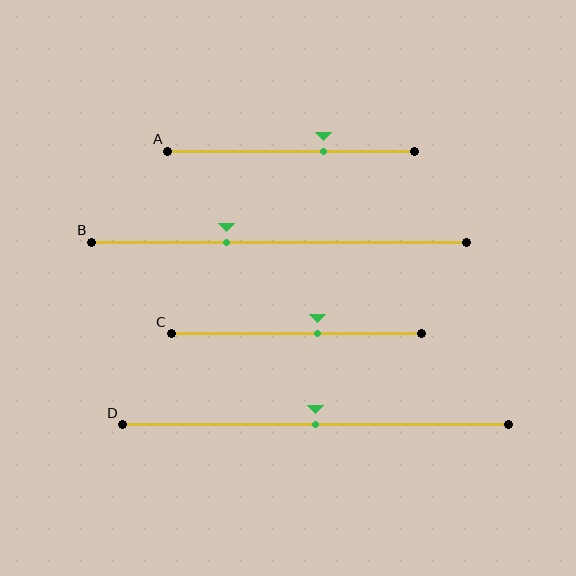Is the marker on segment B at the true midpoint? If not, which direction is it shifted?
No, the marker on segment B is shifted to the left by about 14% of the segment length.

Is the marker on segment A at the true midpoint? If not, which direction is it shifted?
No, the marker on segment A is shifted to the right by about 13% of the segment length.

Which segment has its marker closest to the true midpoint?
Segment D has its marker closest to the true midpoint.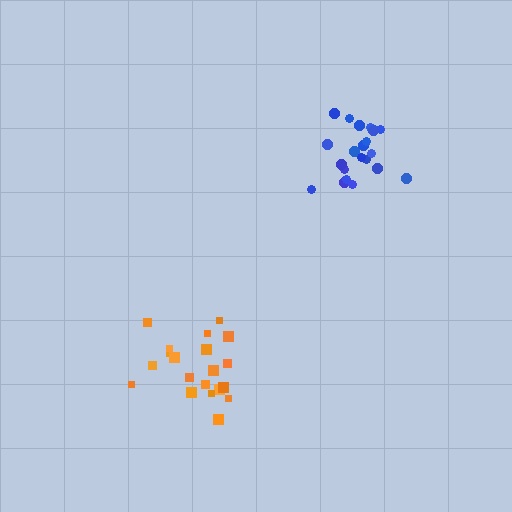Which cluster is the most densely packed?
Blue.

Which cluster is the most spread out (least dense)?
Orange.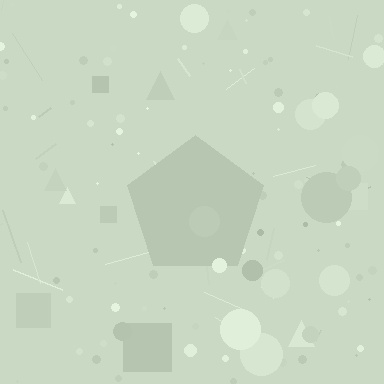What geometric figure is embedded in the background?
A pentagon is embedded in the background.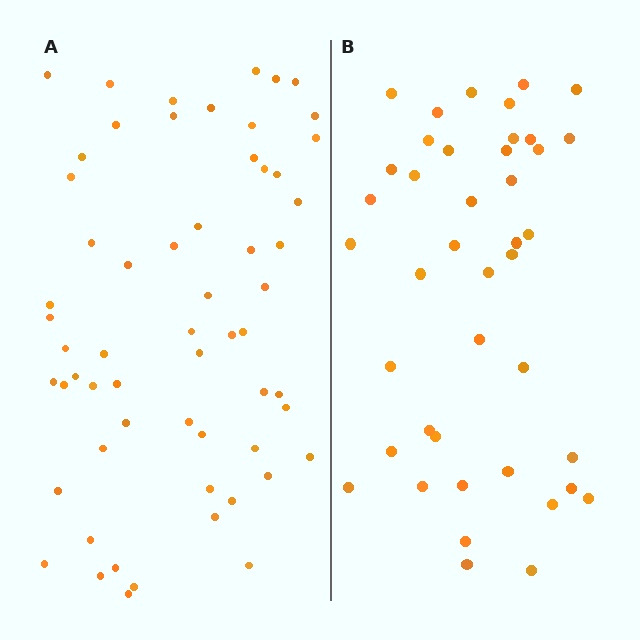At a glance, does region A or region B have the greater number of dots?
Region A (the left region) has more dots.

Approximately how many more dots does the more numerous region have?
Region A has approximately 20 more dots than region B.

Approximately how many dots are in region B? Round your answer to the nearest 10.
About 40 dots. (The exact count is 42, which rounds to 40.)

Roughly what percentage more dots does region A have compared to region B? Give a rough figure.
About 45% more.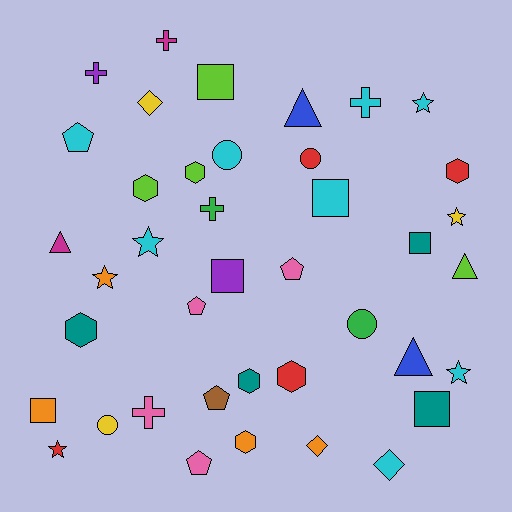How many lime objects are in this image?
There are 4 lime objects.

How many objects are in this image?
There are 40 objects.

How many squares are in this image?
There are 6 squares.